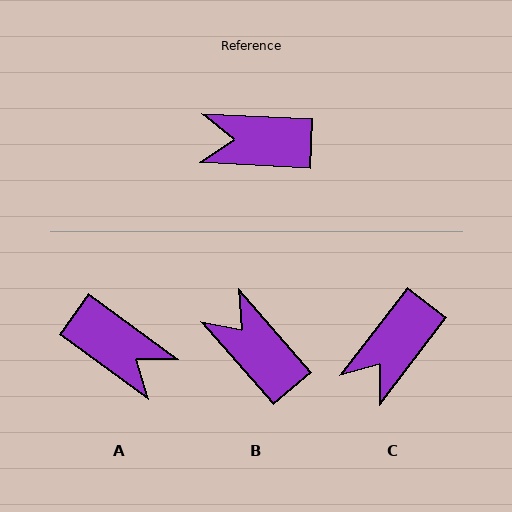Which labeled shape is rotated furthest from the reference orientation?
A, about 147 degrees away.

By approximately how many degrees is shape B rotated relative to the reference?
Approximately 46 degrees clockwise.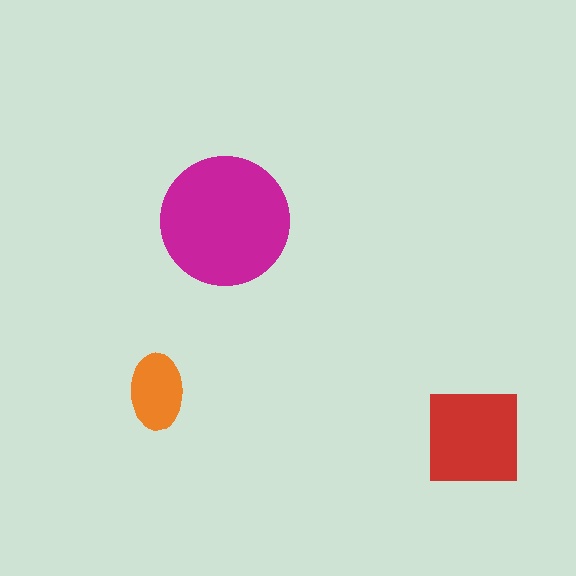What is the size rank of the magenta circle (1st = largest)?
1st.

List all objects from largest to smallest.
The magenta circle, the red square, the orange ellipse.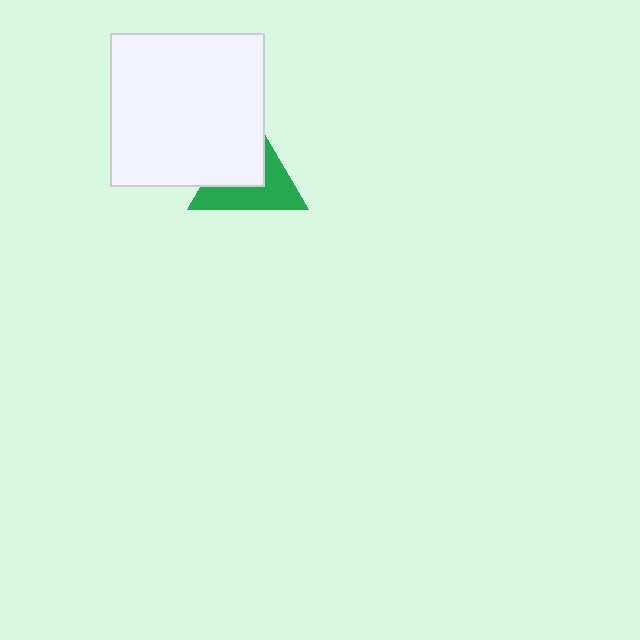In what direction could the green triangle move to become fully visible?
The green triangle could move toward the lower-right. That would shift it out from behind the white square entirely.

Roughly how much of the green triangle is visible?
About half of it is visible (roughly 50%).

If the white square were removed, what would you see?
You would see the complete green triangle.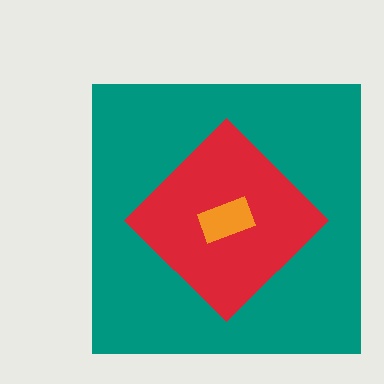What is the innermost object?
The orange rectangle.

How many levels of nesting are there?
3.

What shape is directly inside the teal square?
The red diamond.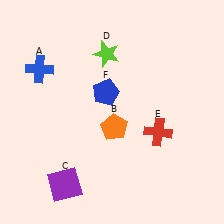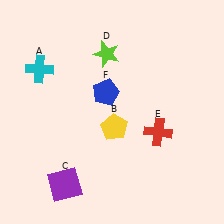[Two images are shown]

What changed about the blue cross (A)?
In Image 1, A is blue. In Image 2, it changed to cyan.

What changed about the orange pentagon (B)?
In Image 1, B is orange. In Image 2, it changed to yellow.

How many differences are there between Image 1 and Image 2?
There are 2 differences between the two images.